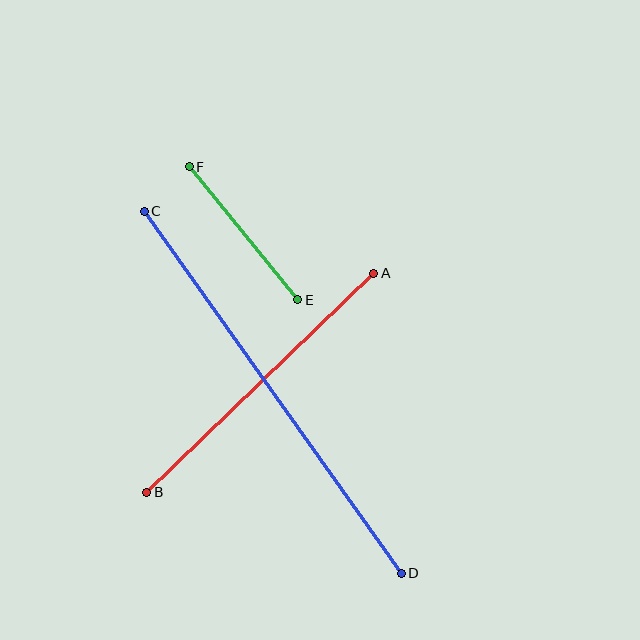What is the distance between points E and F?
The distance is approximately 172 pixels.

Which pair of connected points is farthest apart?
Points C and D are farthest apart.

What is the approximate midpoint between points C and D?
The midpoint is at approximately (273, 392) pixels.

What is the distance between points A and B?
The distance is approximately 315 pixels.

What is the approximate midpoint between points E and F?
The midpoint is at approximately (243, 233) pixels.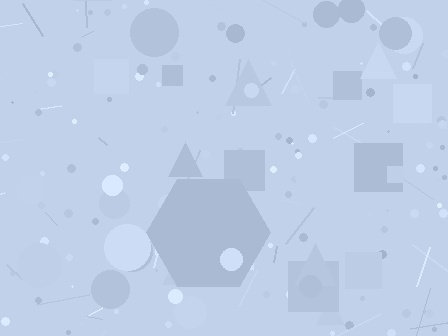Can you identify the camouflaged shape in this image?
The camouflaged shape is a hexagon.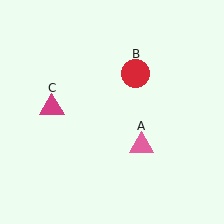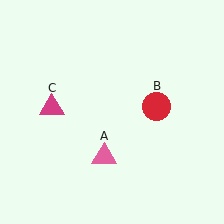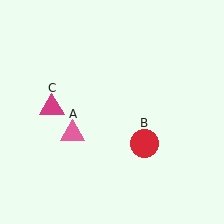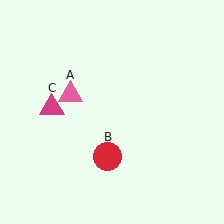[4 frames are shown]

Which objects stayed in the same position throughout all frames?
Magenta triangle (object C) remained stationary.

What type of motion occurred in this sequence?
The pink triangle (object A), red circle (object B) rotated clockwise around the center of the scene.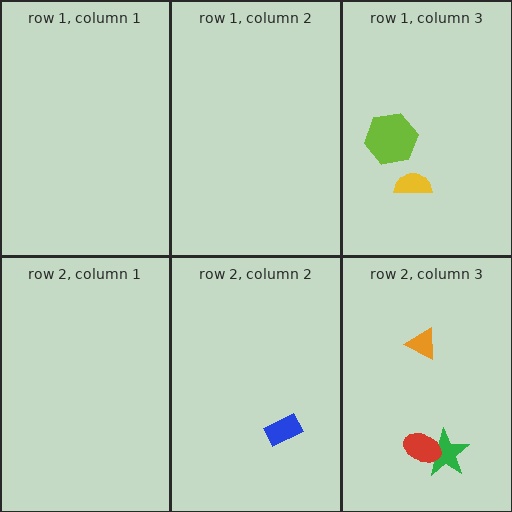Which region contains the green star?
The row 2, column 3 region.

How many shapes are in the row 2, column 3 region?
3.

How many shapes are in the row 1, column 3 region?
2.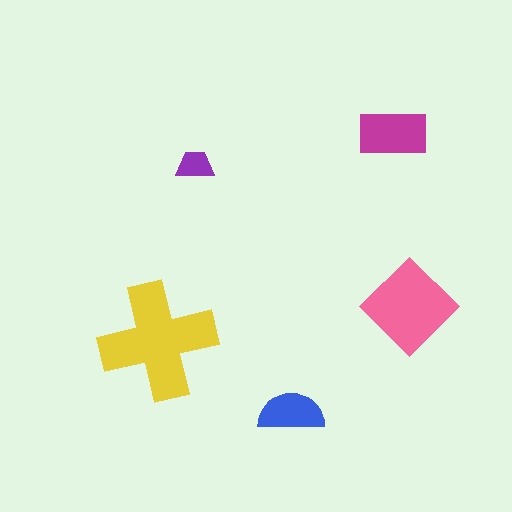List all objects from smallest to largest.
The purple trapezoid, the blue semicircle, the magenta rectangle, the pink diamond, the yellow cross.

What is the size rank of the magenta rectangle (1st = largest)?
3rd.